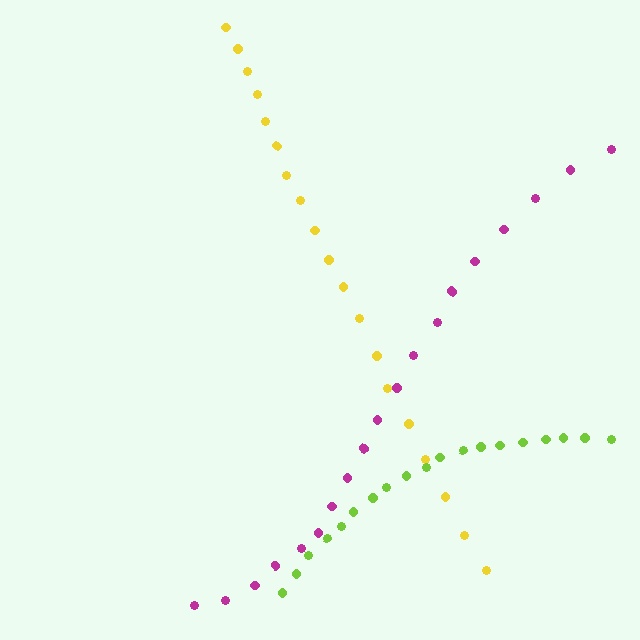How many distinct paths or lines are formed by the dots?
There are 3 distinct paths.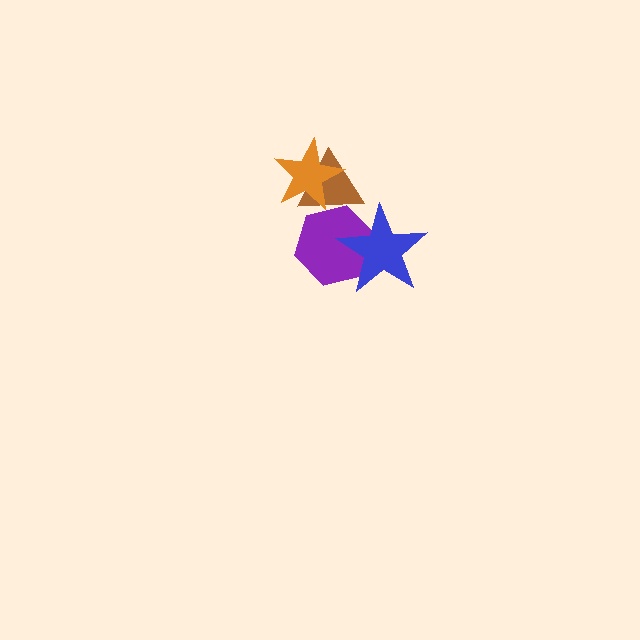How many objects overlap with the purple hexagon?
2 objects overlap with the purple hexagon.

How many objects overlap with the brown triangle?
2 objects overlap with the brown triangle.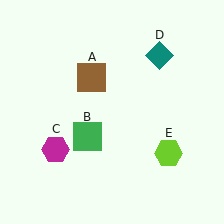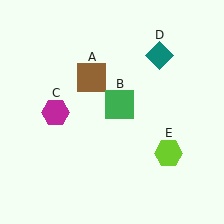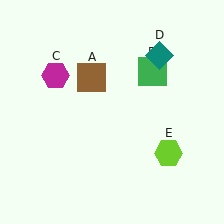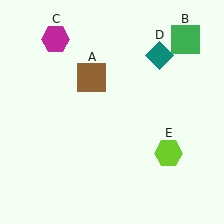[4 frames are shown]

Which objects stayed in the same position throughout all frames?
Brown square (object A) and teal diamond (object D) and lime hexagon (object E) remained stationary.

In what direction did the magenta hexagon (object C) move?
The magenta hexagon (object C) moved up.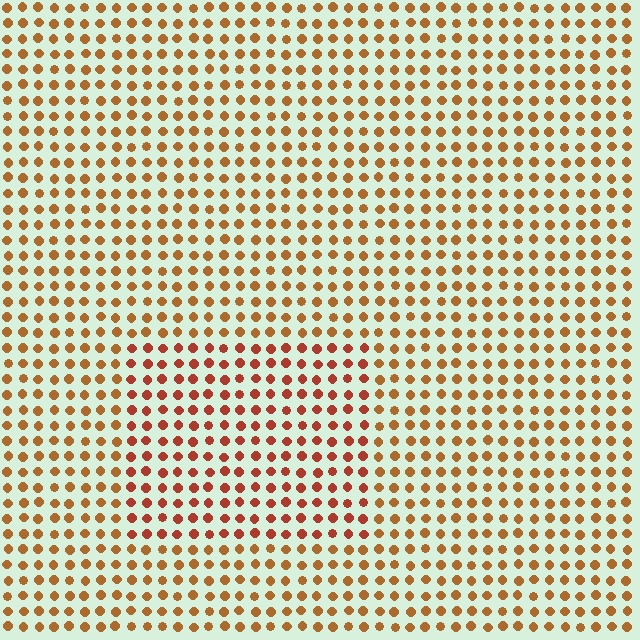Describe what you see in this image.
The image is filled with small brown elements in a uniform arrangement. A rectangle-shaped region is visible where the elements are tinted to a slightly different hue, forming a subtle color boundary.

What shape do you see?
I see a rectangle.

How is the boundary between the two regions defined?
The boundary is defined purely by a slight shift in hue (about 24 degrees). Spacing, size, and orientation are identical on both sides.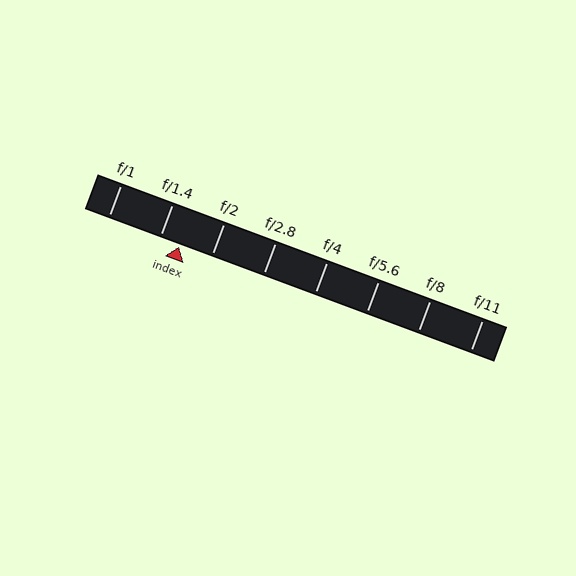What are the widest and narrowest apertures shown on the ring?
The widest aperture shown is f/1 and the narrowest is f/11.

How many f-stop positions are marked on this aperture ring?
There are 8 f-stop positions marked.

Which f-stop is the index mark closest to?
The index mark is closest to f/1.4.